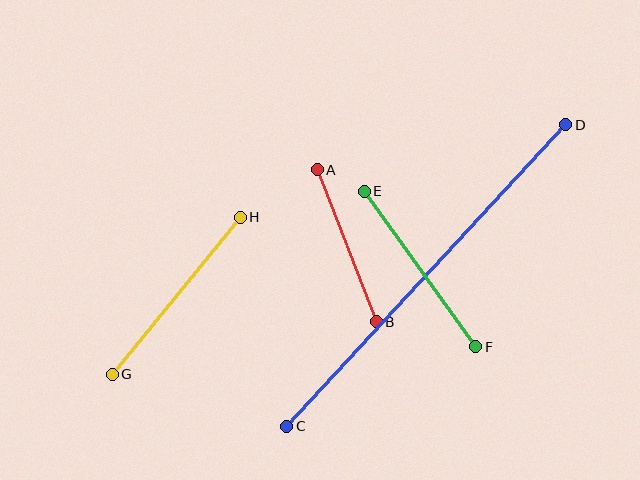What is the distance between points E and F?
The distance is approximately 191 pixels.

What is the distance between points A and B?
The distance is approximately 163 pixels.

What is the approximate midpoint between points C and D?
The midpoint is at approximately (426, 276) pixels.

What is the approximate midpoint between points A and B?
The midpoint is at approximately (347, 246) pixels.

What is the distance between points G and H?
The distance is approximately 202 pixels.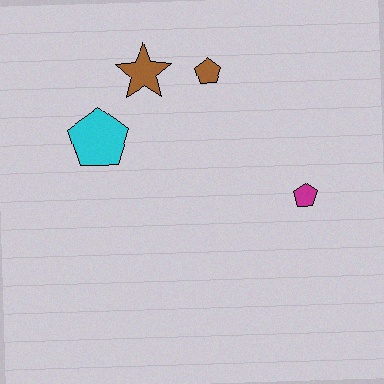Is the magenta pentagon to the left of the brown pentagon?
No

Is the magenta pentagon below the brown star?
Yes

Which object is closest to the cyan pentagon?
The brown star is closest to the cyan pentagon.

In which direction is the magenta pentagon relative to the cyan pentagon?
The magenta pentagon is to the right of the cyan pentagon.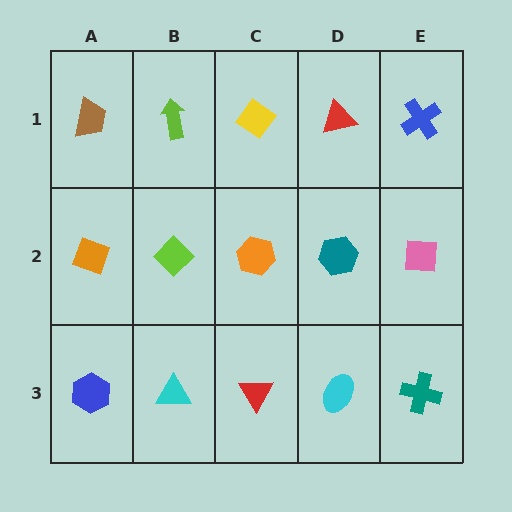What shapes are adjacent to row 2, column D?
A red triangle (row 1, column D), a cyan ellipse (row 3, column D), an orange hexagon (row 2, column C), a pink square (row 2, column E).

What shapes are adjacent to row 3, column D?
A teal hexagon (row 2, column D), a red triangle (row 3, column C), a teal cross (row 3, column E).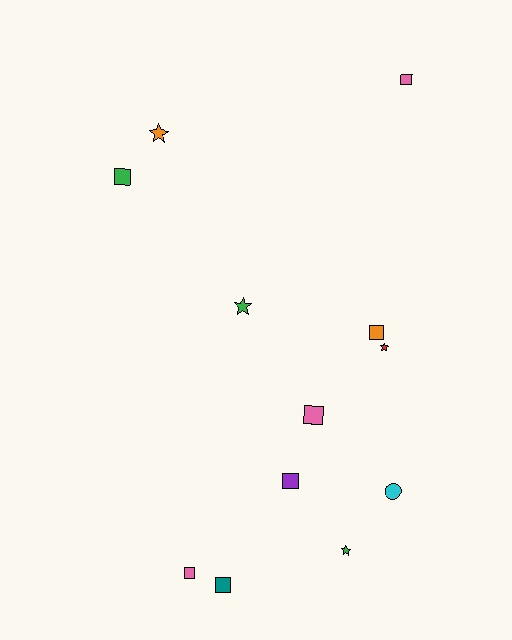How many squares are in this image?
There are 7 squares.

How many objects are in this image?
There are 12 objects.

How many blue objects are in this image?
There are no blue objects.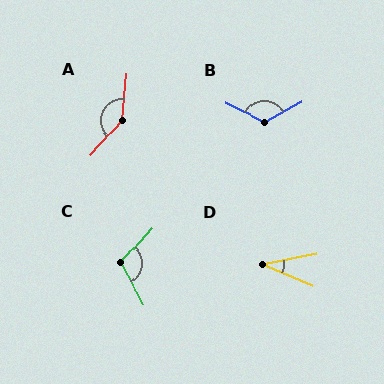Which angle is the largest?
A, at approximately 143 degrees.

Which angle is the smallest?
D, at approximately 33 degrees.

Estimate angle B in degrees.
Approximately 125 degrees.